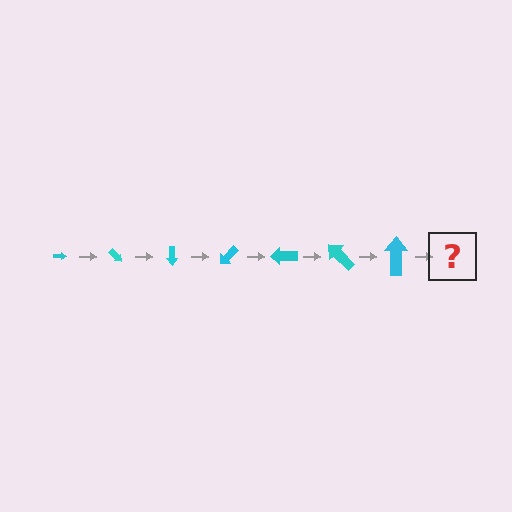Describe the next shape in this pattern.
It should be an arrow, larger than the previous one and rotated 315 degrees from the start.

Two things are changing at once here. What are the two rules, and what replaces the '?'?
The two rules are that the arrow grows larger each step and it rotates 45 degrees each step. The '?' should be an arrow, larger than the previous one and rotated 315 degrees from the start.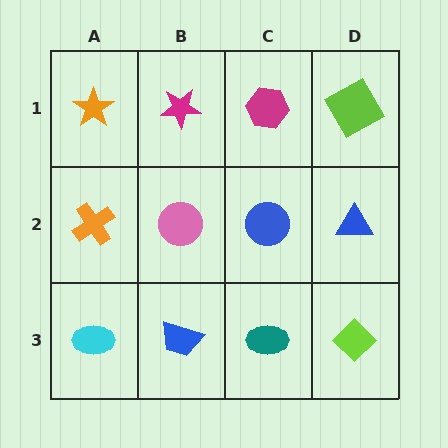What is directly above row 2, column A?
An orange star.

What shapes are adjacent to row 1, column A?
An orange cross (row 2, column A), a magenta star (row 1, column B).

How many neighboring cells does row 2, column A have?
3.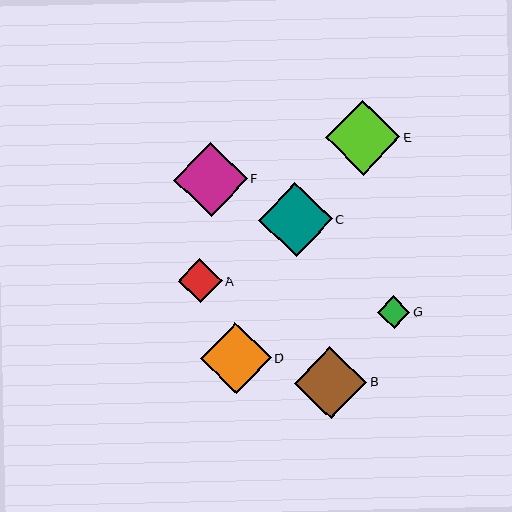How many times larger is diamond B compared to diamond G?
Diamond B is approximately 2.2 times the size of diamond G.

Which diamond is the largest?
Diamond E is the largest with a size of approximately 75 pixels.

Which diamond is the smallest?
Diamond G is the smallest with a size of approximately 32 pixels.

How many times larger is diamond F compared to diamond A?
Diamond F is approximately 1.7 times the size of diamond A.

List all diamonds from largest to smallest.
From largest to smallest: E, F, C, B, D, A, G.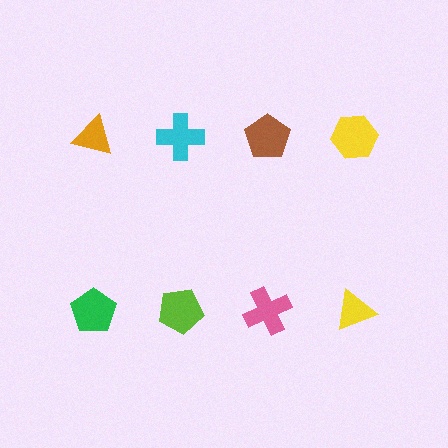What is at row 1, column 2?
A cyan cross.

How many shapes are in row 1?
4 shapes.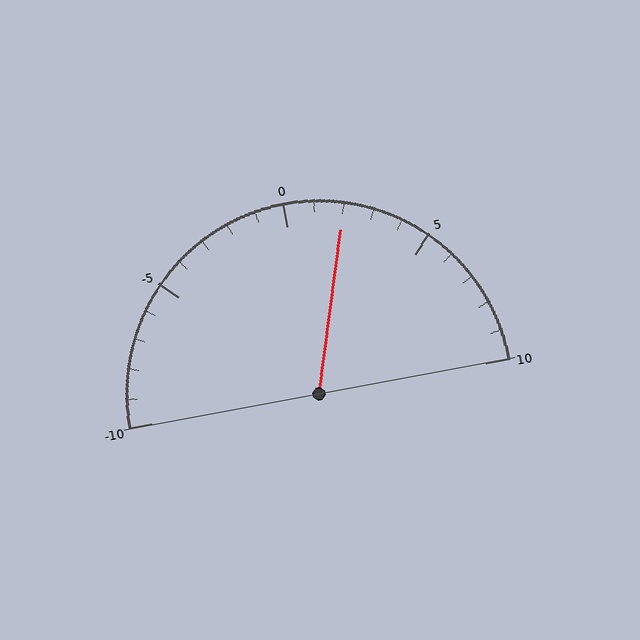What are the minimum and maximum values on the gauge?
The gauge ranges from -10 to 10.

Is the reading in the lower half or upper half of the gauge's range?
The reading is in the upper half of the range (-10 to 10).